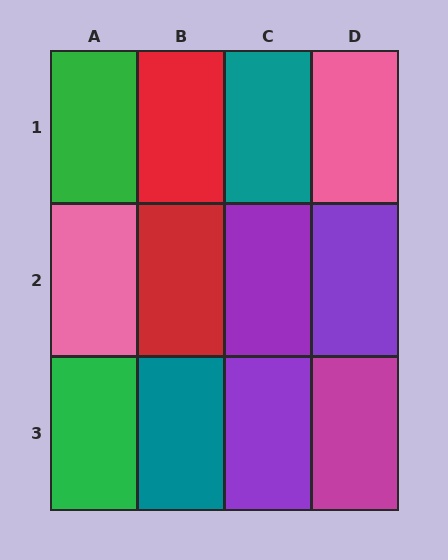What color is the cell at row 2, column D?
Purple.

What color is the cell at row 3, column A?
Green.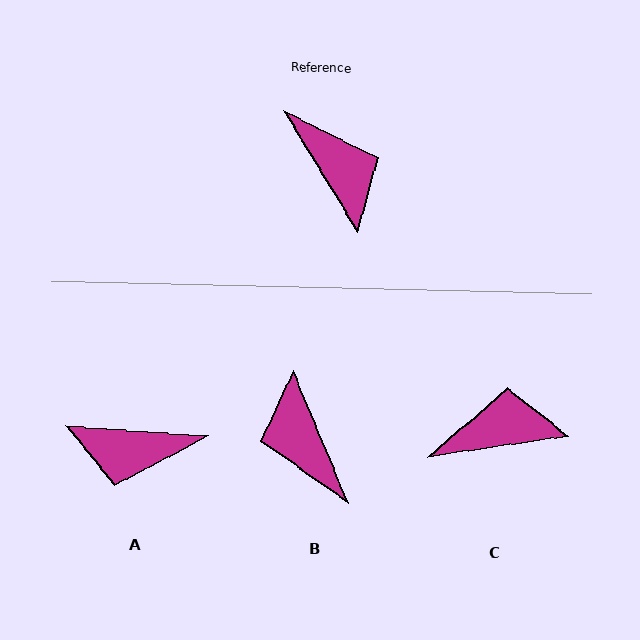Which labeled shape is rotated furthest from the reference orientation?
B, about 171 degrees away.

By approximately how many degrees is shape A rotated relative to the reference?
Approximately 125 degrees clockwise.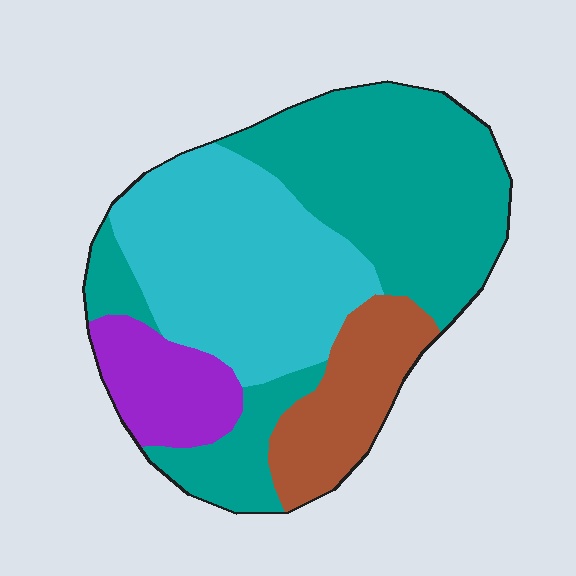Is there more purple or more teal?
Teal.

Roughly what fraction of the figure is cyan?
Cyan covers 32% of the figure.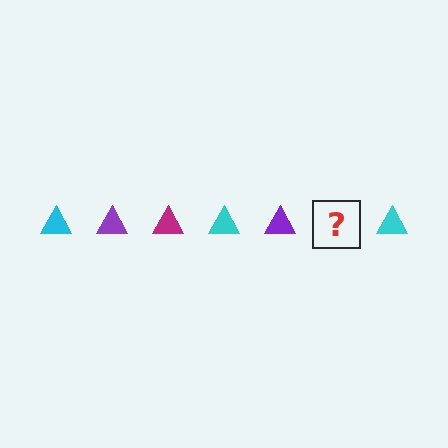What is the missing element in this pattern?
The missing element is a magenta triangle.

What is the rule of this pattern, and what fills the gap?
The rule is that the pattern cycles through cyan, purple, magenta triangles. The gap should be filled with a magenta triangle.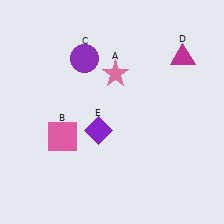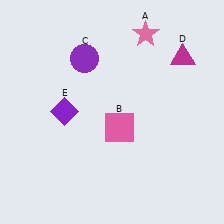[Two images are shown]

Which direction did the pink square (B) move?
The pink square (B) moved right.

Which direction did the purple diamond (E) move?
The purple diamond (E) moved left.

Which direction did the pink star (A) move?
The pink star (A) moved up.